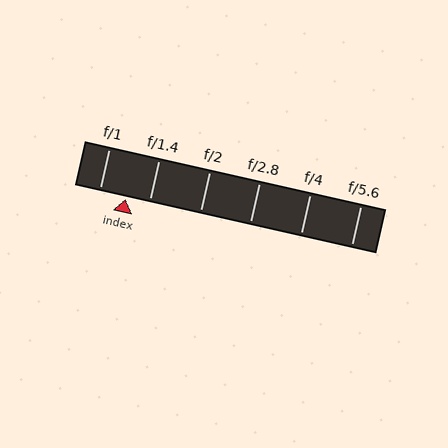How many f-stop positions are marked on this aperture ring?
There are 6 f-stop positions marked.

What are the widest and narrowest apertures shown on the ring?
The widest aperture shown is f/1 and the narrowest is f/5.6.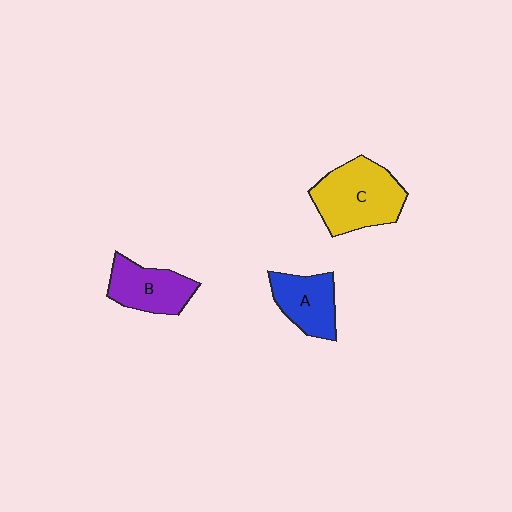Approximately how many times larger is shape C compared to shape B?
Approximately 1.5 times.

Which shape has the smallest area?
Shape A (blue).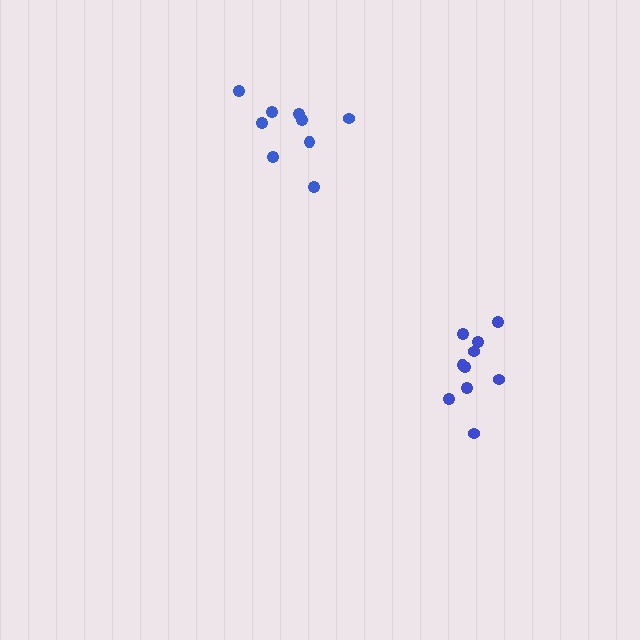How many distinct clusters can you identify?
There are 2 distinct clusters.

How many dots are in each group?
Group 1: 9 dots, Group 2: 10 dots (19 total).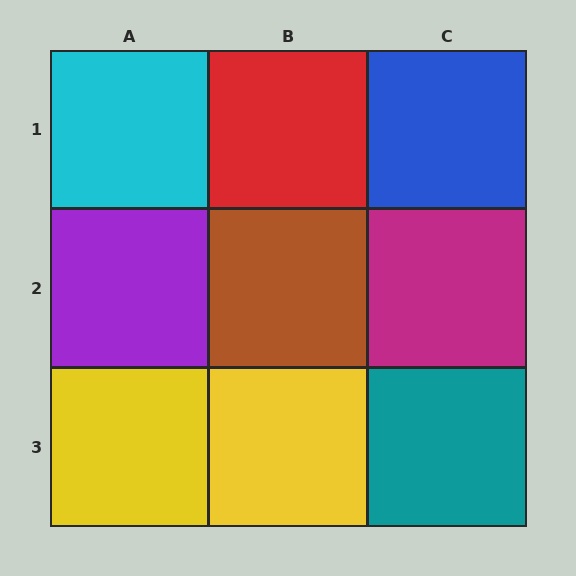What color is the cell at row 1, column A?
Cyan.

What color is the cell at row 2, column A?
Purple.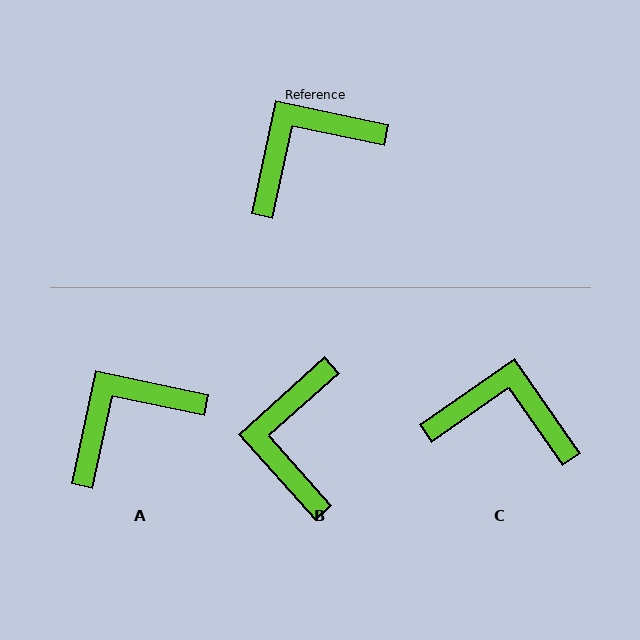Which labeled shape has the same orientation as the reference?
A.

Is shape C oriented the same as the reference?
No, it is off by about 43 degrees.